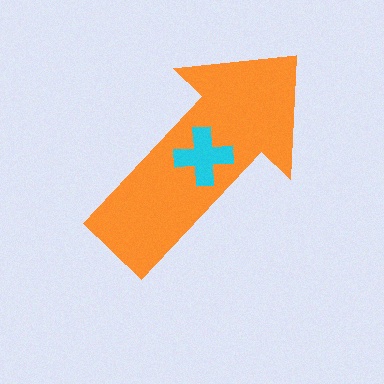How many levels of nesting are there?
2.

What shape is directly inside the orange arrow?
The cyan cross.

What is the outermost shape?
The orange arrow.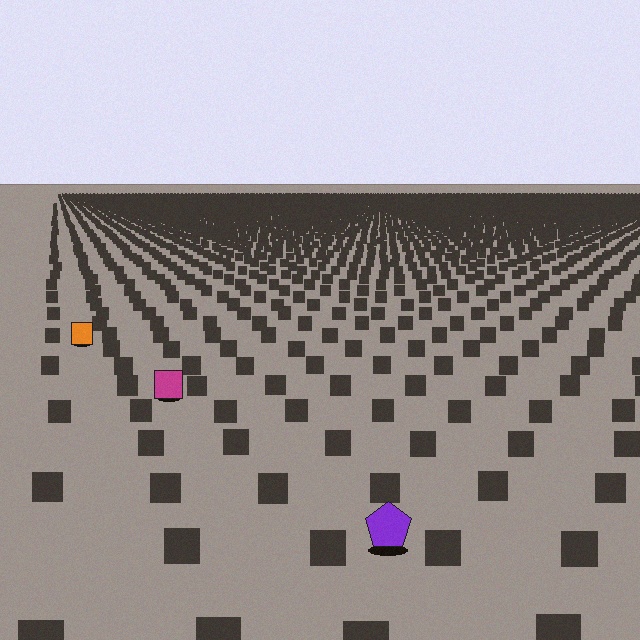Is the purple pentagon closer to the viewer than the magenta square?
Yes. The purple pentagon is closer — you can tell from the texture gradient: the ground texture is coarser near it.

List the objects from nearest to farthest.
From nearest to farthest: the purple pentagon, the magenta square, the orange square.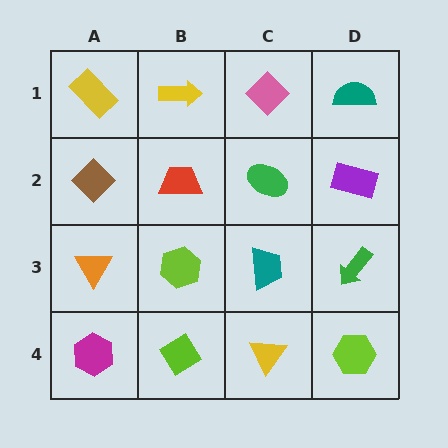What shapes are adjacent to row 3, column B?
A red trapezoid (row 2, column B), a lime diamond (row 4, column B), an orange triangle (row 3, column A), a teal trapezoid (row 3, column C).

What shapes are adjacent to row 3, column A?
A brown diamond (row 2, column A), a magenta hexagon (row 4, column A), a lime hexagon (row 3, column B).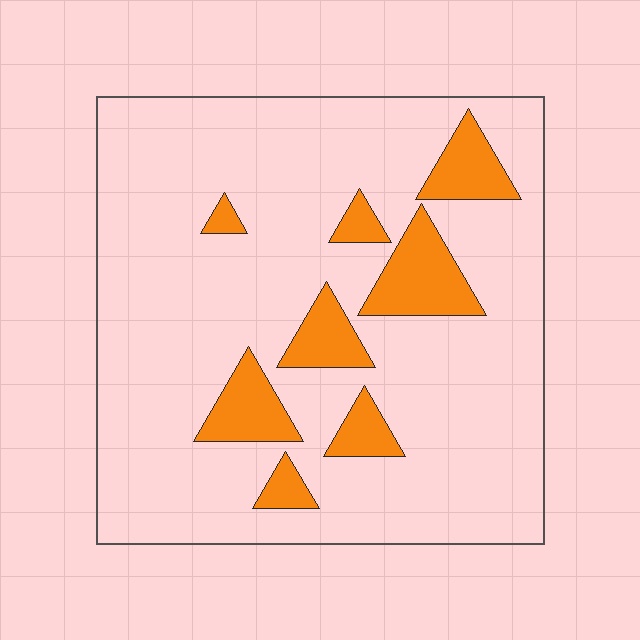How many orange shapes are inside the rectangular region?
8.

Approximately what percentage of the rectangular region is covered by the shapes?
Approximately 15%.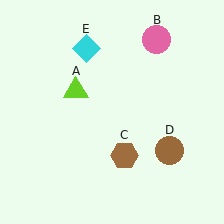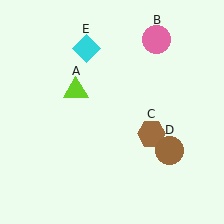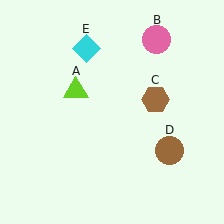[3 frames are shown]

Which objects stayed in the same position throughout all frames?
Lime triangle (object A) and pink circle (object B) and brown circle (object D) and cyan diamond (object E) remained stationary.